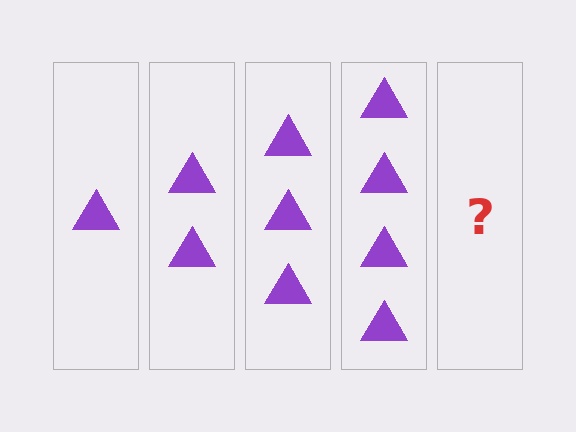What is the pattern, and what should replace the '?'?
The pattern is that each step adds one more triangle. The '?' should be 5 triangles.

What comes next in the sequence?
The next element should be 5 triangles.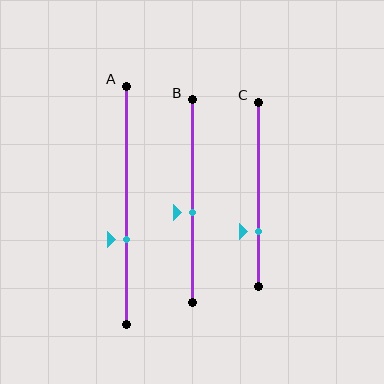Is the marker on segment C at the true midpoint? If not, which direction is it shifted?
No, the marker on segment C is shifted downward by about 20% of the segment length.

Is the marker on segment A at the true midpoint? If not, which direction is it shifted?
No, the marker on segment A is shifted downward by about 15% of the segment length.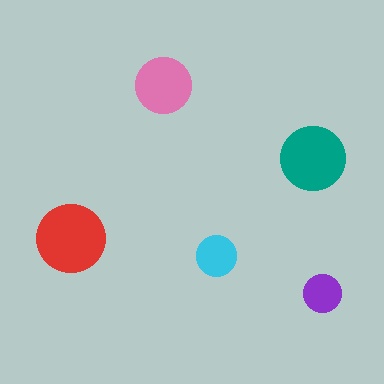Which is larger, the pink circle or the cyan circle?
The pink one.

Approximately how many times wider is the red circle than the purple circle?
About 2 times wider.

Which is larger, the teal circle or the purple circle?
The teal one.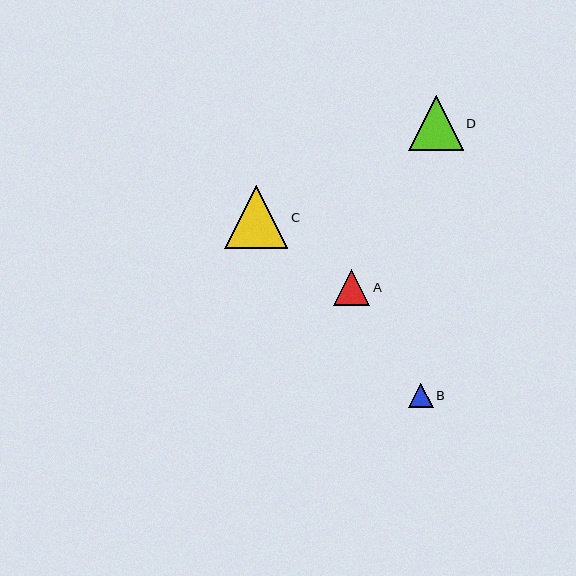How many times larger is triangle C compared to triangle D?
Triangle C is approximately 1.1 times the size of triangle D.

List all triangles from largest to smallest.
From largest to smallest: C, D, A, B.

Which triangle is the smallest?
Triangle B is the smallest with a size of approximately 24 pixels.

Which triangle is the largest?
Triangle C is the largest with a size of approximately 63 pixels.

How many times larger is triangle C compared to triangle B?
Triangle C is approximately 2.6 times the size of triangle B.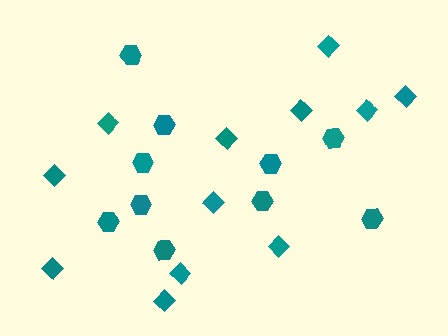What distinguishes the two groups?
There are 2 groups: one group of diamonds (12) and one group of hexagons (10).